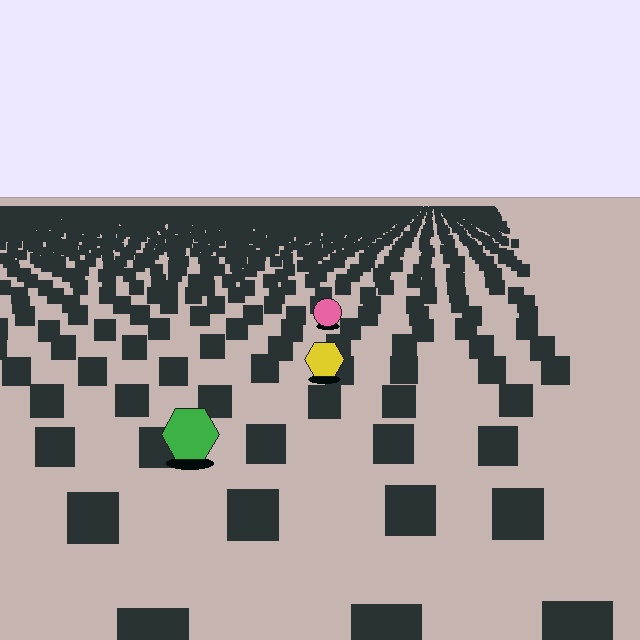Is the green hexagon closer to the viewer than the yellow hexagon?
Yes. The green hexagon is closer — you can tell from the texture gradient: the ground texture is coarser near it.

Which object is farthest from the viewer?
The pink circle is farthest from the viewer. It appears smaller and the ground texture around it is denser.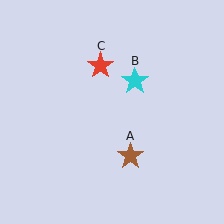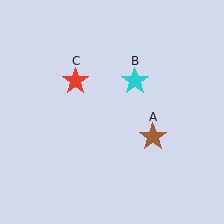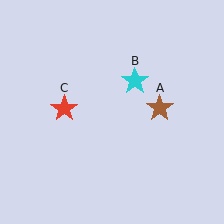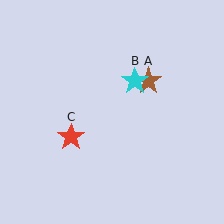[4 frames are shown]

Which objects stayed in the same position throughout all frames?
Cyan star (object B) remained stationary.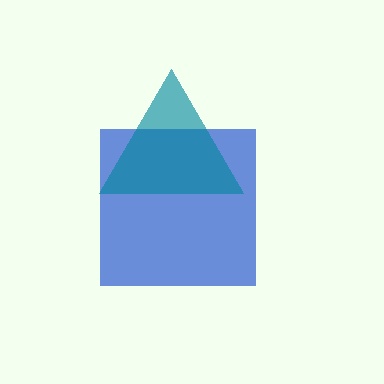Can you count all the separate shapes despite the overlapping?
Yes, there are 2 separate shapes.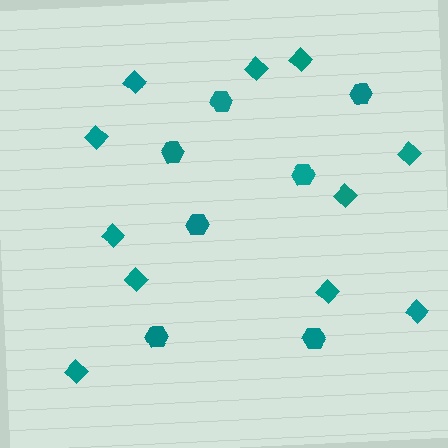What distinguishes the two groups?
There are 2 groups: one group of hexagons (7) and one group of diamonds (11).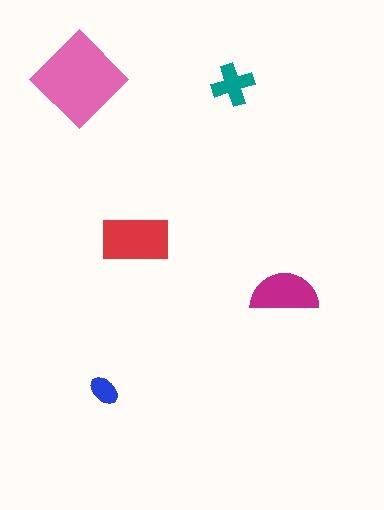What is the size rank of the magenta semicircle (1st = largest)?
3rd.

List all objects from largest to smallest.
The pink diamond, the red rectangle, the magenta semicircle, the teal cross, the blue ellipse.